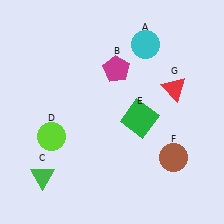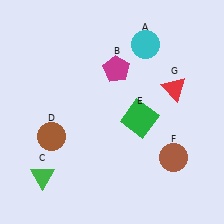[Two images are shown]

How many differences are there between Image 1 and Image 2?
There is 1 difference between the two images.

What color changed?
The circle (D) changed from lime in Image 1 to brown in Image 2.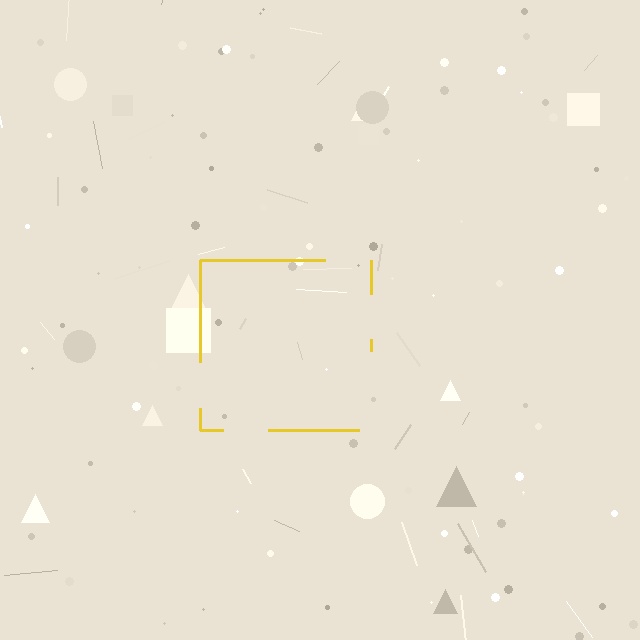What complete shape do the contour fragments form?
The contour fragments form a square.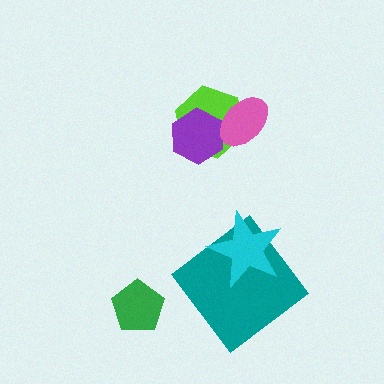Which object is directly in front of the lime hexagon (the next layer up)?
The purple hexagon is directly in front of the lime hexagon.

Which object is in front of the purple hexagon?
The pink ellipse is in front of the purple hexagon.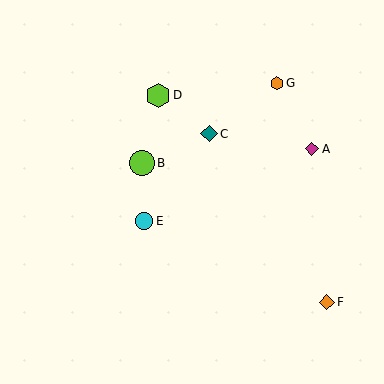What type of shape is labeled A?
Shape A is a magenta diamond.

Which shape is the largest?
The lime circle (labeled B) is the largest.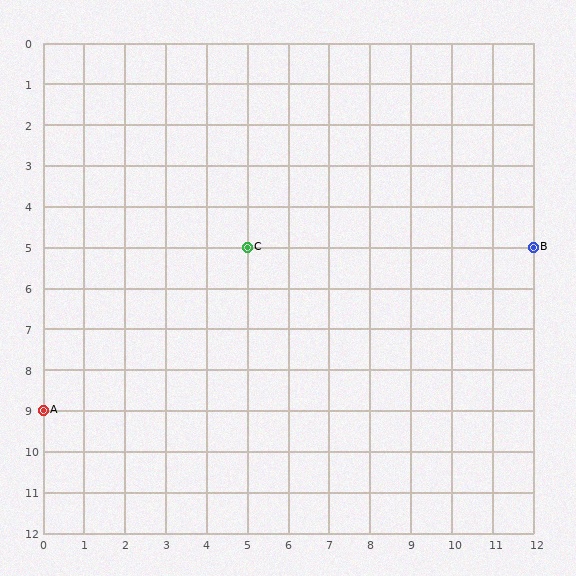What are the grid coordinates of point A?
Point A is at grid coordinates (0, 9).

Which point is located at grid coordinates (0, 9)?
Point A is at (0, 9).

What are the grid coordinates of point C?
Point C is at grid coordinates (5, 5).